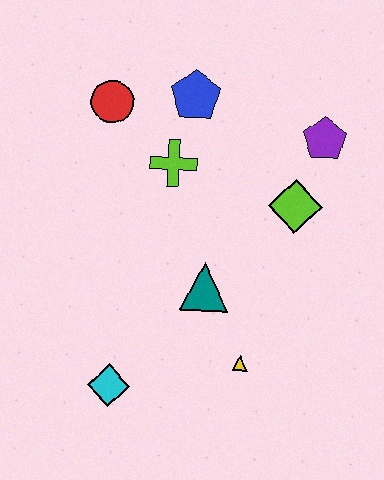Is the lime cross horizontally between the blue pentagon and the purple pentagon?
No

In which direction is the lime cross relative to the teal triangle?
The lime cross is above the teal triangle.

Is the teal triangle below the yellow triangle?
No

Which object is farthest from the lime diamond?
The cyan diamond is farthest from the lime diamond.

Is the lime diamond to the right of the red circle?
Yes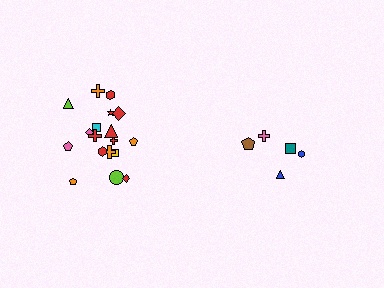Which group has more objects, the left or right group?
The left group.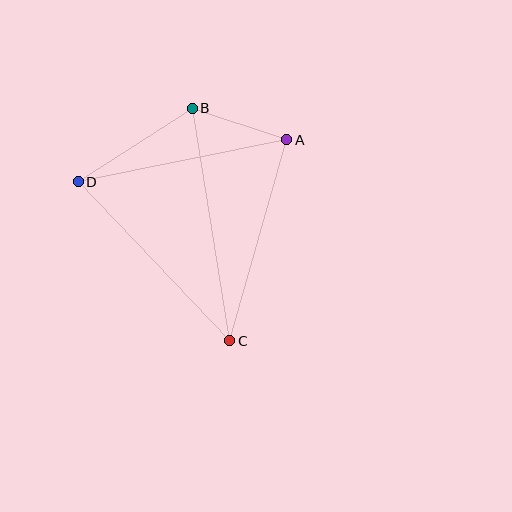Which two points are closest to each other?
Points A and B are closest to each other.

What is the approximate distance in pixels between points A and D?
The distance between A and D is approximately 213 pixels.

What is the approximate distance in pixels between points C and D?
The distance between C and D is approximately 220 pixels.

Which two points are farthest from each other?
Points B and C are farthest from each other.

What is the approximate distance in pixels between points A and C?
The distance between A and C is approximately 209 pixels.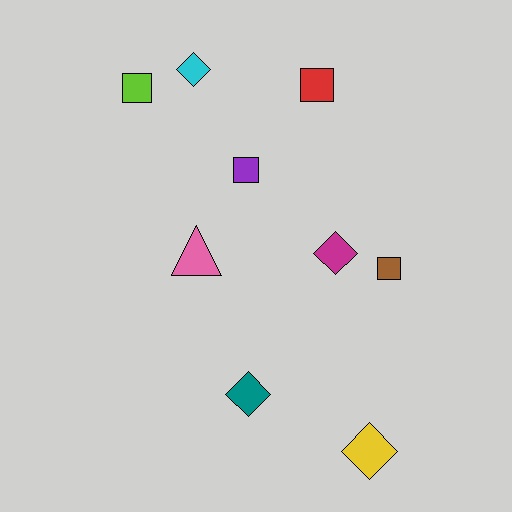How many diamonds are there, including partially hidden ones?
There are 4 diamonds.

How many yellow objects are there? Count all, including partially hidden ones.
There is 1 yellow object.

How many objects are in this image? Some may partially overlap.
There are 9 objects.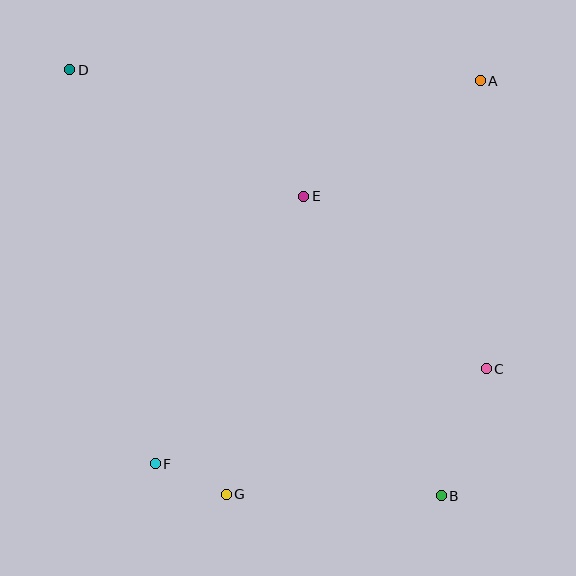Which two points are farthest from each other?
Points B and D are farthest from each other.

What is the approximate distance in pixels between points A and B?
The distance between A and B is approximately 417 pixels.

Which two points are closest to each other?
Points F and G are closest to each other.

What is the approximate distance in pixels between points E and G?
The distance between E and G is approximately 308 pixels.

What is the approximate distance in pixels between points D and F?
The distance between D and F is approximately 403 pixels.